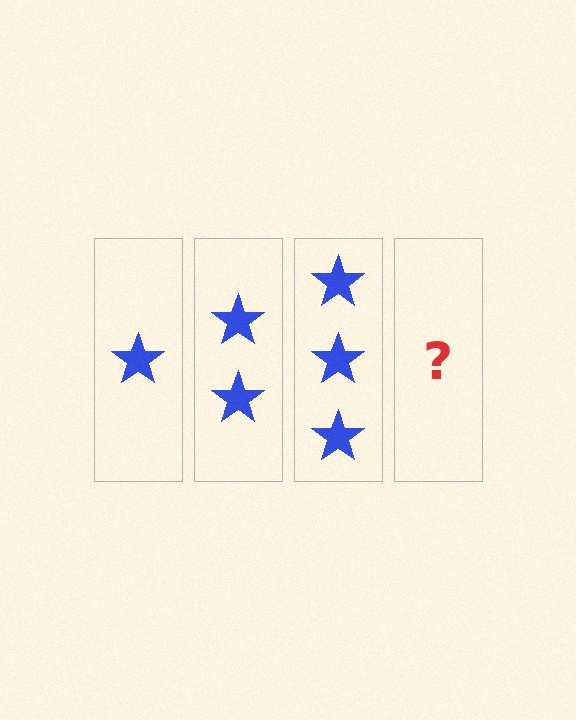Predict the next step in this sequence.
The next step is 4 stars.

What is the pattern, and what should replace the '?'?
The pattern is that each step adds one more star. The '?' should be 4 stars.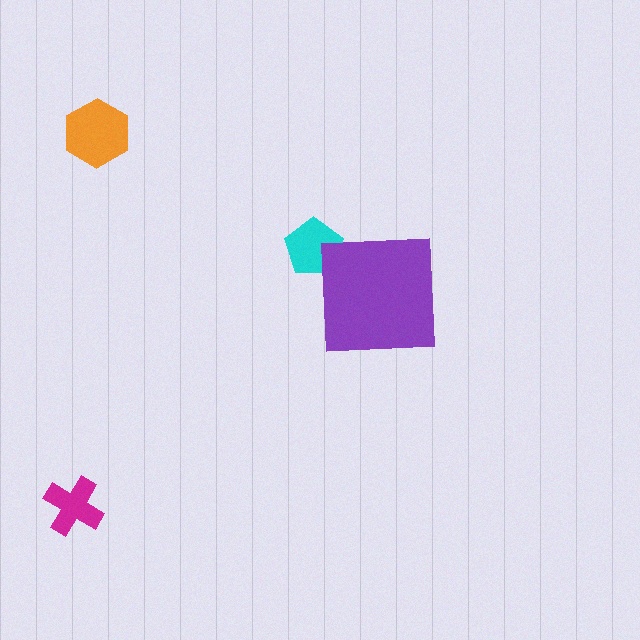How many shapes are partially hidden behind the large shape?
1 shape is partially hidden.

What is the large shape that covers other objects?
A purple square.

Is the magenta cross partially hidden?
No, the magenta cross is fully visible.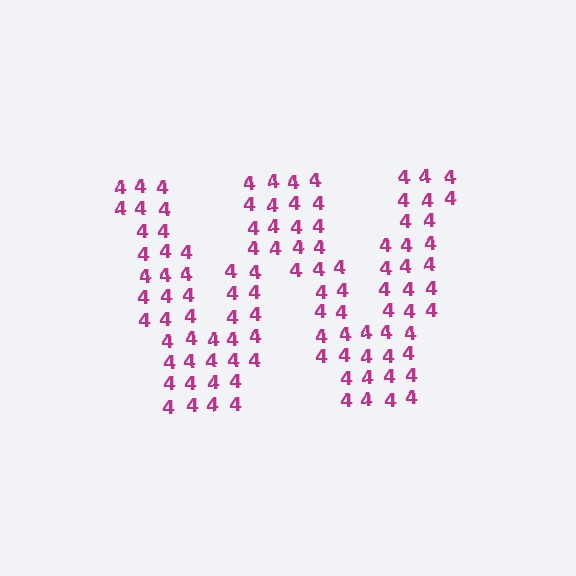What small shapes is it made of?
It is made of small digit 4's.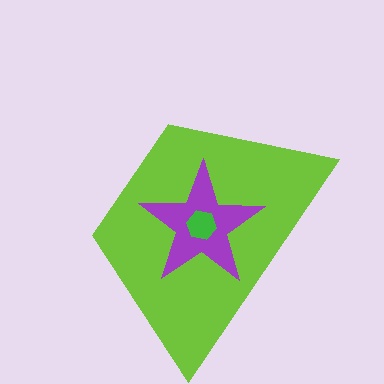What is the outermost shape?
The lime trapezoid.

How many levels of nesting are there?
3.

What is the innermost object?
The green hexagon.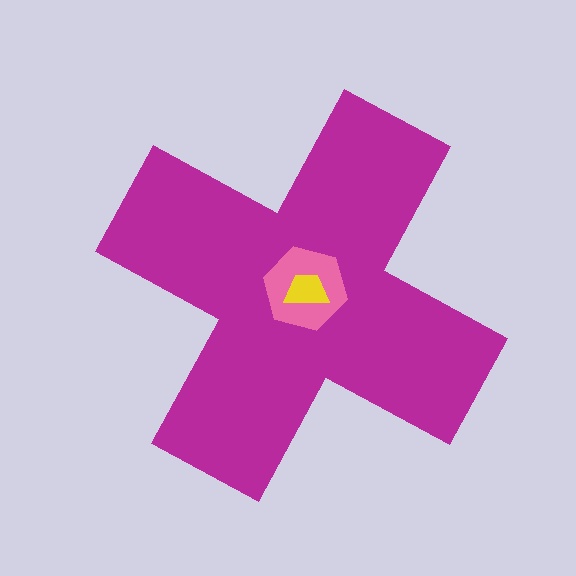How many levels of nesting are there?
3.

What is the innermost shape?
The yellow trapezoid.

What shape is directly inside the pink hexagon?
The yellow trapezoid.